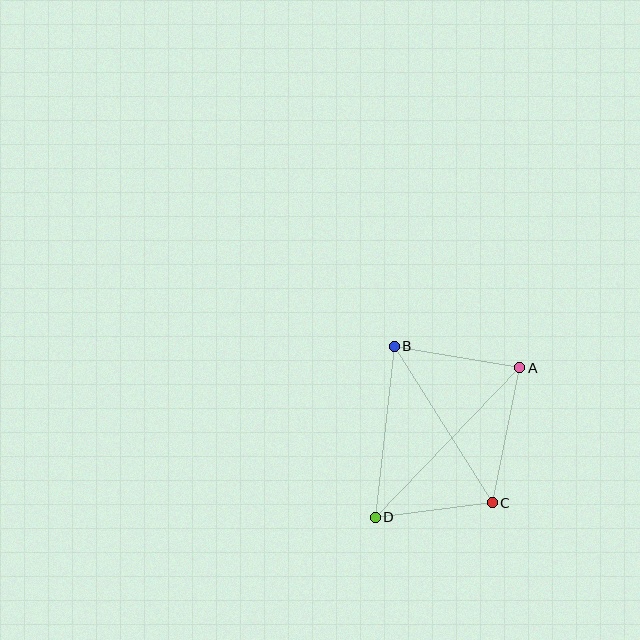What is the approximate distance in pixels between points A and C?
The distance between A and C is approximately 138 pixels.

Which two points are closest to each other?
Points C and D are closest to each other.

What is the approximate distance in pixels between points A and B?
The distance between A and B is approximately 128 pixels.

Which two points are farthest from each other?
Points A and D are farthest from each other.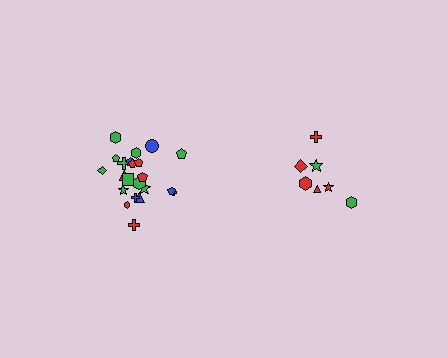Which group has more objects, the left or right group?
The left group.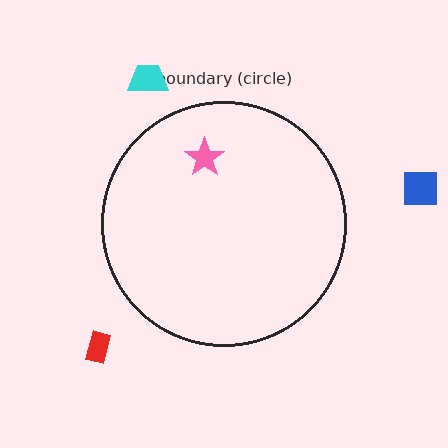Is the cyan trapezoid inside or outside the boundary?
Outside.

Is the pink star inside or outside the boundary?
Inside.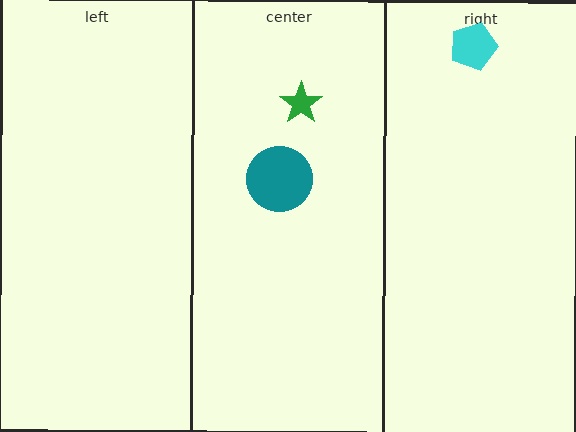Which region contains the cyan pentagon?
The right region.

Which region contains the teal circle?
The center region.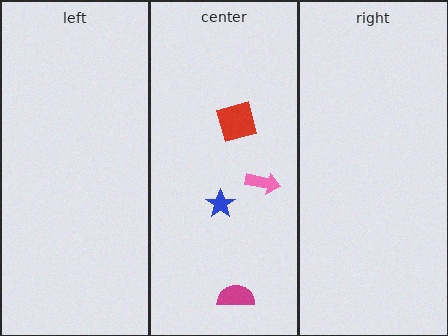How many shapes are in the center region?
4.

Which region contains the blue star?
The center region.